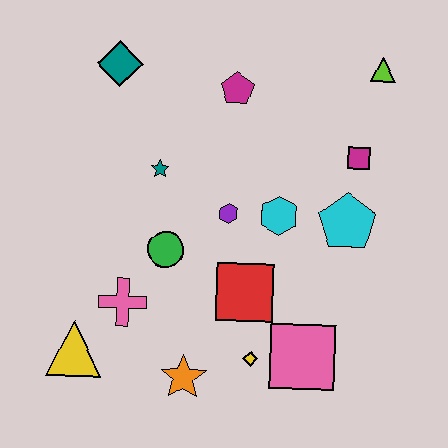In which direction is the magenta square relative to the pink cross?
The magenta square is to the right of the pink cross.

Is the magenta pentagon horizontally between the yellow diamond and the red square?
No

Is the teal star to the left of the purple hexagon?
Yes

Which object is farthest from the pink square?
The teal diamond is farthest from the pink square.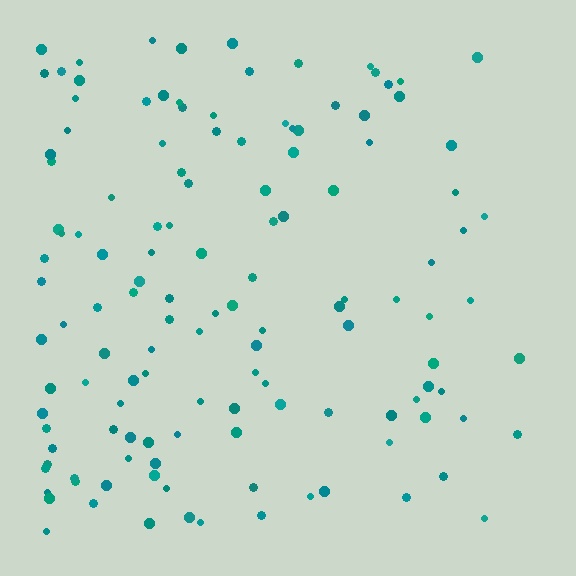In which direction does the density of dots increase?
From right to left, with the left side densest.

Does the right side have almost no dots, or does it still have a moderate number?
Still a moderate number, just noticeably fewer than the left.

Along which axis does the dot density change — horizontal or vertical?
Horizontal.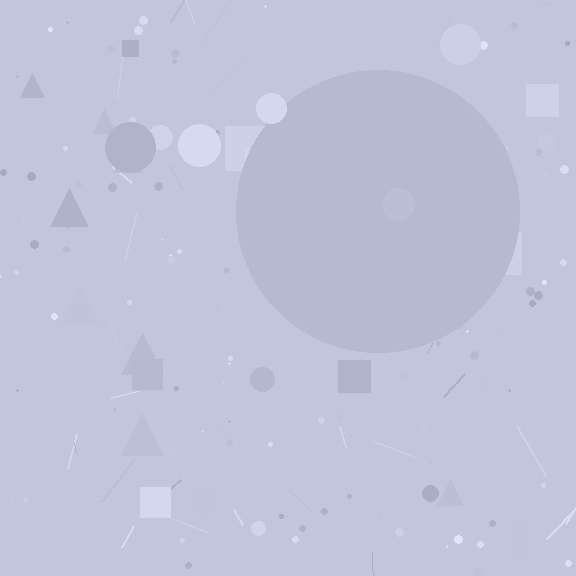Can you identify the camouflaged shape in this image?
The camouflaged shape is a circle.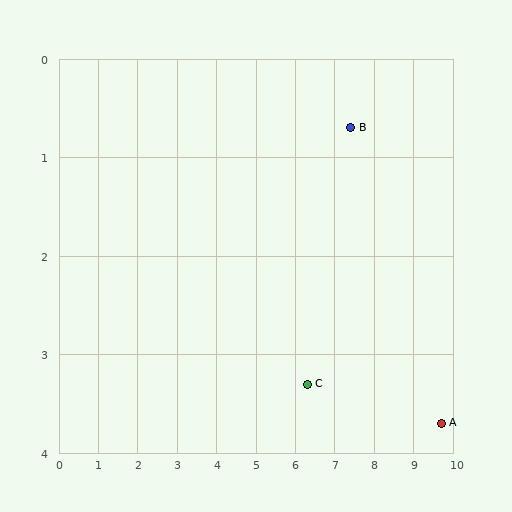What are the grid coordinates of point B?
Point B is at approximately (7.4, 0.7).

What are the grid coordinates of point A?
Point A is at approximately (9.7, 3.7).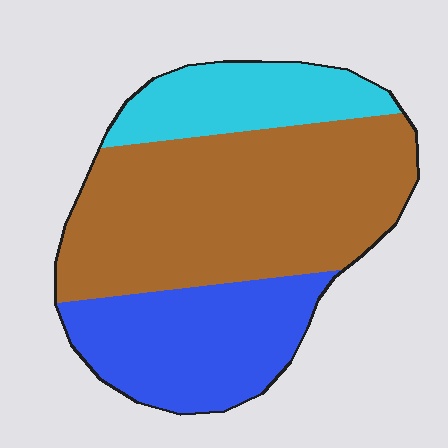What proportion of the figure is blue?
Blue covers around 30% of the figure.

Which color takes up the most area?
Brown, at roughly 55%.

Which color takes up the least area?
Cyan, at roughly 20%.